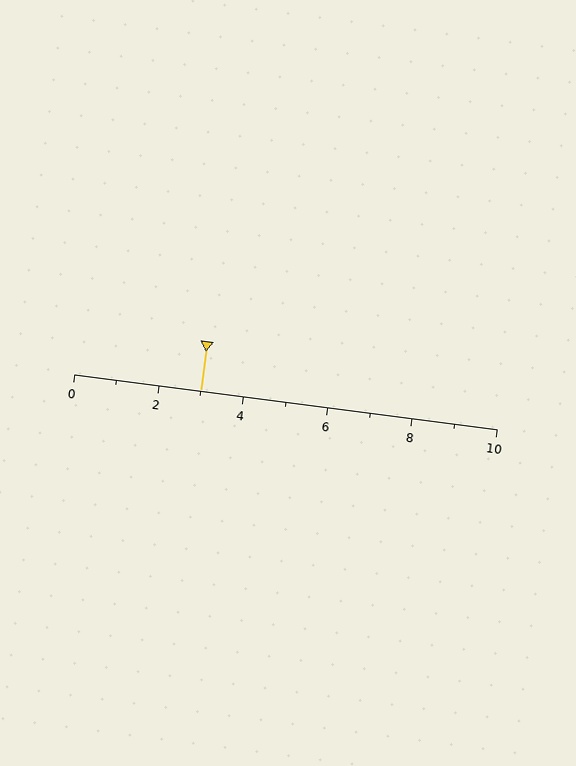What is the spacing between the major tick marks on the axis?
The major ticks are spaced 2 apart.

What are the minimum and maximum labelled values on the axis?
The axis runs from 0 to 10.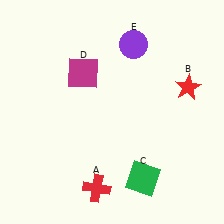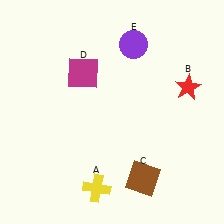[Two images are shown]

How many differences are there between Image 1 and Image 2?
There are 2 differences between the two images.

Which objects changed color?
A changed from red to yellow. C changed from green to brown.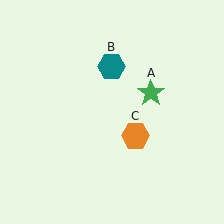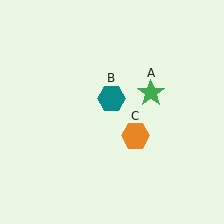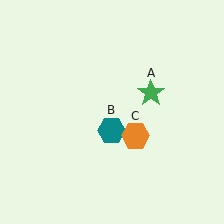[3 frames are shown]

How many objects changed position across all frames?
1 object changed position: teal hexagon (object B).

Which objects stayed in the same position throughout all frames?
Green star (object A) and orange hexagon (object C) remained stationary.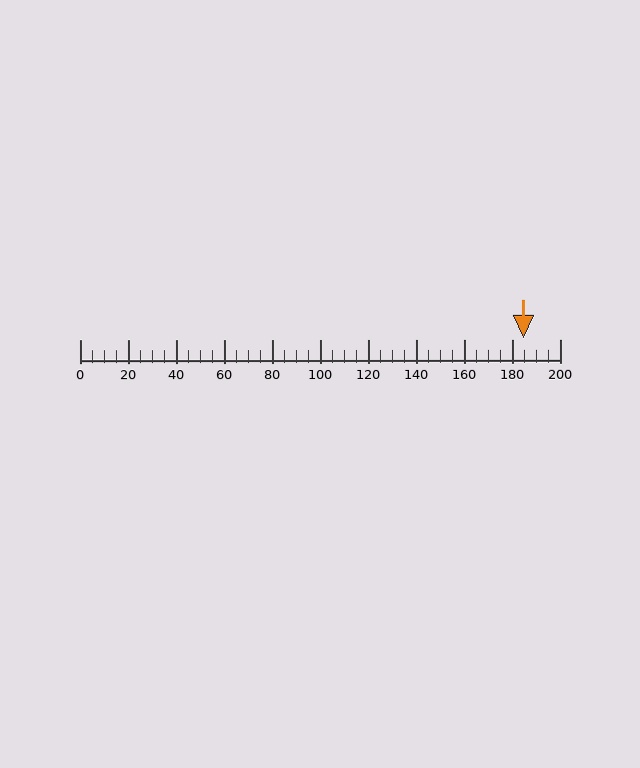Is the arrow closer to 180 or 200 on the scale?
The arrow is closer to 180.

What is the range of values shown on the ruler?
The ruler shows values from 0 to 200.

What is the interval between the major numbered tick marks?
The major tick marks are spaced 20 units apart.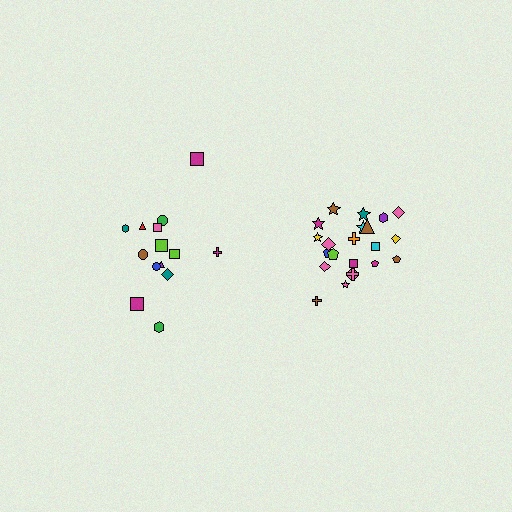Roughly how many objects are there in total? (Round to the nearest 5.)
Roughly 35 objects in total.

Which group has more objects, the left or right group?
The right group.